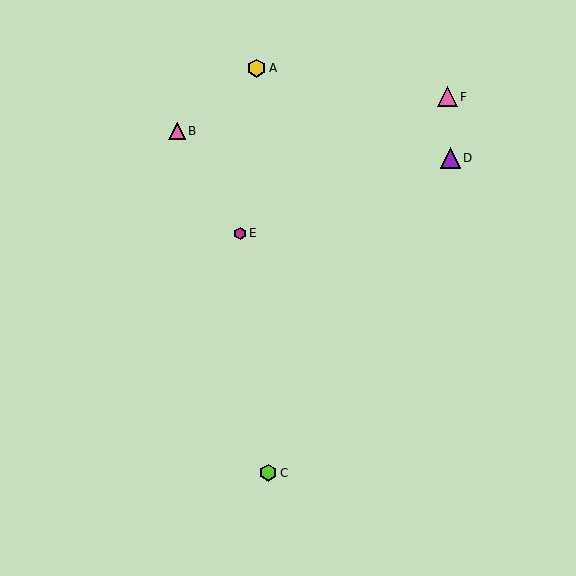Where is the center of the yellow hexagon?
The center of the yellow hexagon is at (257, 68).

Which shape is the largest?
The purple triangle (labeled D) is the largest.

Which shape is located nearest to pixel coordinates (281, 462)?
The lime hexagon (labeled C) at (268, 473) is nearest to that location.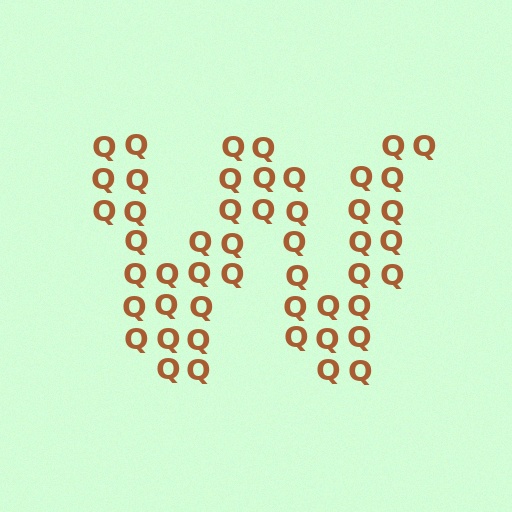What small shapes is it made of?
It is made of small letter Q's.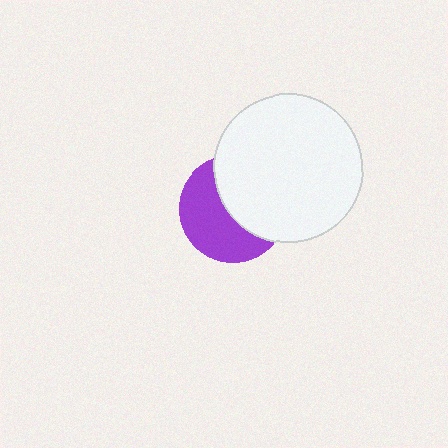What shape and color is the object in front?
The object in front is a white circle.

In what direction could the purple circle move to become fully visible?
The purple circle could move left. That would shift it out from behind the white circle entirely.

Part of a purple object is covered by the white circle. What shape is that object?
It is a circle.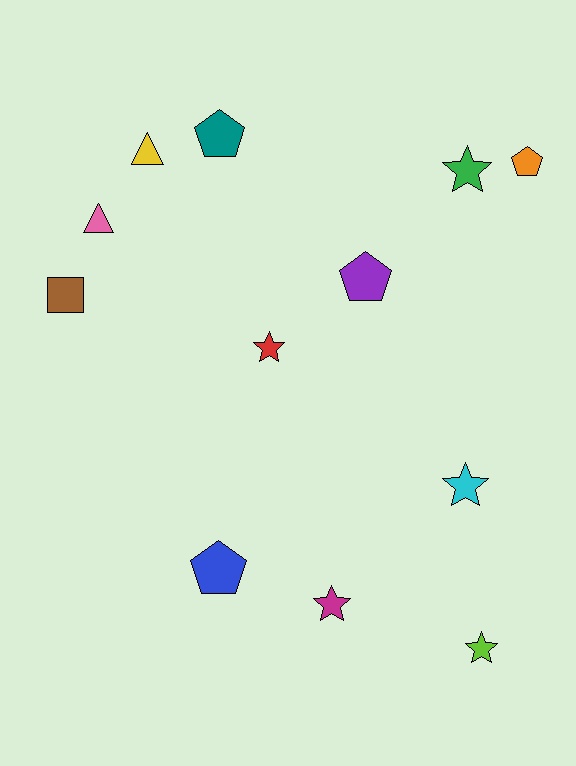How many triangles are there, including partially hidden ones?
There are 2 triangles.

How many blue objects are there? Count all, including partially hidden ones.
There is 1 blue object.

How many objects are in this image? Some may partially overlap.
There are 12 objects.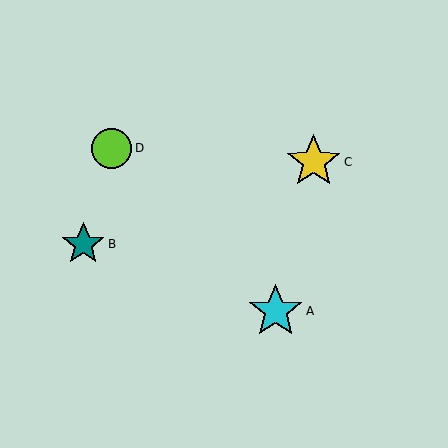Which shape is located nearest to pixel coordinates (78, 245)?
The teal star (labeled B) at (83, 244) is nearest to that location.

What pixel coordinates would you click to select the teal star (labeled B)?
Click at (83, 244) to select the teal star B.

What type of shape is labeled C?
Shape C is a yellow star.